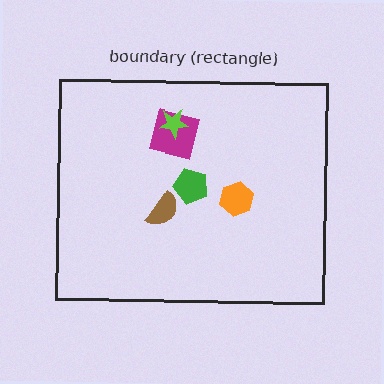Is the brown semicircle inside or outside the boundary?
Inside.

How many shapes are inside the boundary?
5 inside, 0 outside.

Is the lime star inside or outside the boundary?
Inside.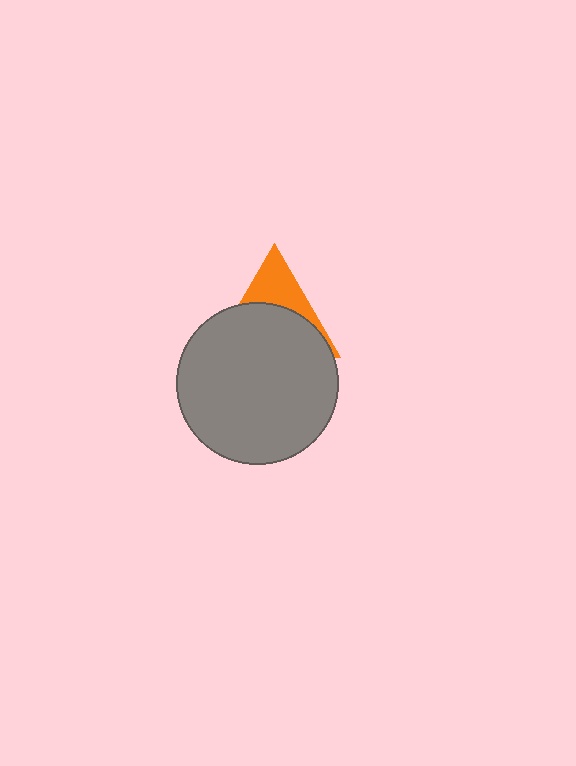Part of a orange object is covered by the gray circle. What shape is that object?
It is a triangle.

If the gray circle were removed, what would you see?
You would see the complete orange triangle.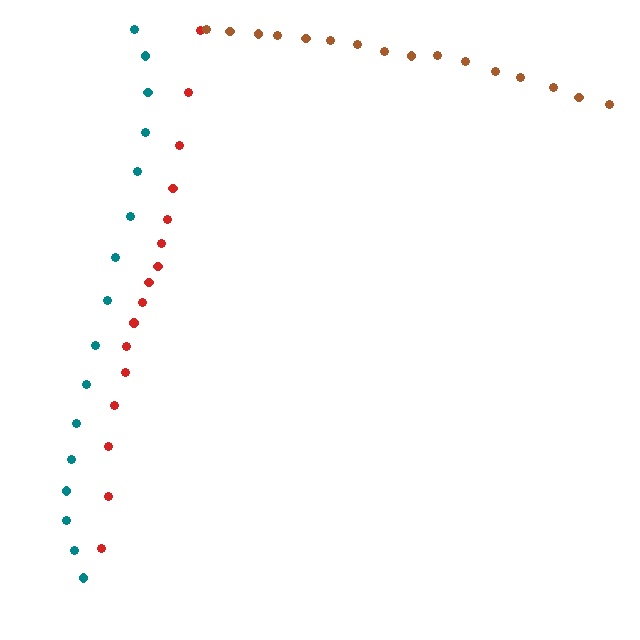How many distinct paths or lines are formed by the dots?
There are 3 distinct paths.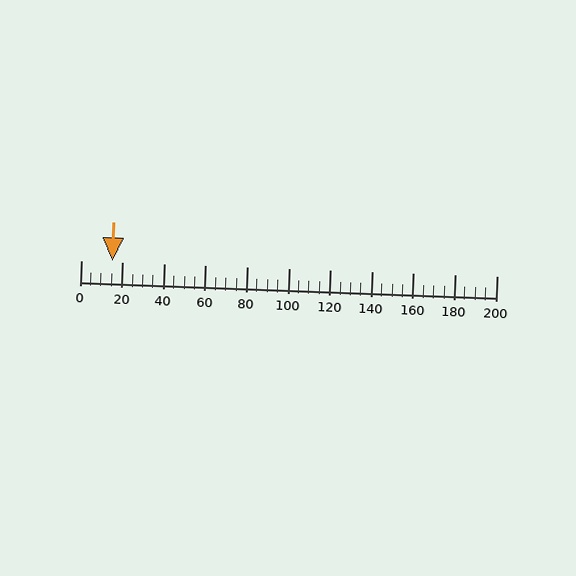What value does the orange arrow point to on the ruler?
The orange arrow points to approximately 15.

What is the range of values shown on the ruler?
The ruler shows values from 0 to 200.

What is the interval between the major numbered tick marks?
The major tick marks are spaced 20 units apart.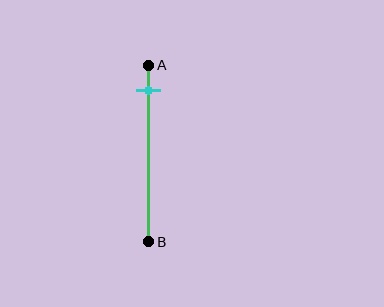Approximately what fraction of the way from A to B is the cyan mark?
The cyan mark is approximately 15% of the way from A to B.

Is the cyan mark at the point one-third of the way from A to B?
No, the mark is at about 15% from A, not at the 33% one-third point.